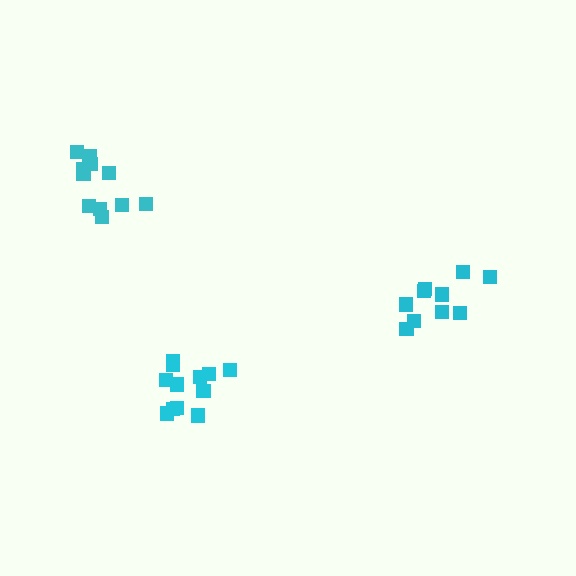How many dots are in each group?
Group 1: 10 dots, Group 2: 12 dots, Group 3: 11 dots (33 total).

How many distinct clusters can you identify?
There are 3 distinct clusters.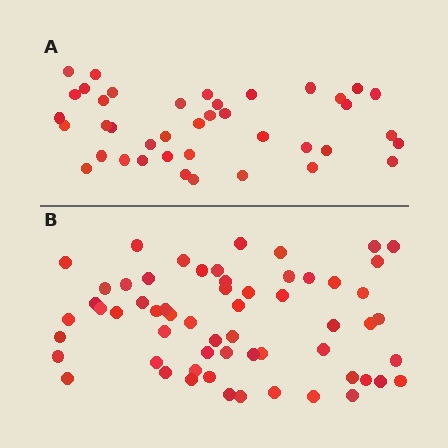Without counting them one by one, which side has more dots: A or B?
Region B (the bottom region) has more dots.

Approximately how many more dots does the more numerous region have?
Region B has approximately 20 more dots than region A.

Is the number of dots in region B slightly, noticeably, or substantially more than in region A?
Region B has substantially more. The ratio is roughly 1.5 to 1.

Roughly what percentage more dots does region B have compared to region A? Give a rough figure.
About 50% more.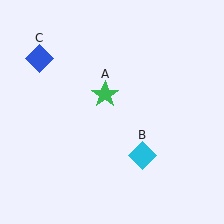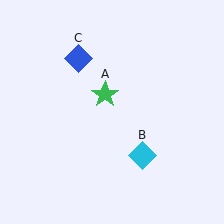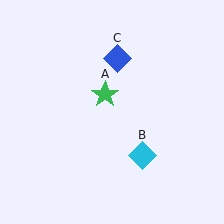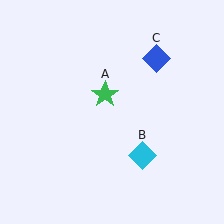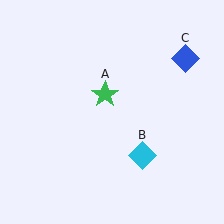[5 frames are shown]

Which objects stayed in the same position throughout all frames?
Green star (object A) and cyan diamond (object B) remained stationary.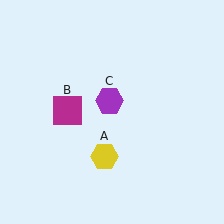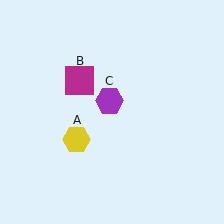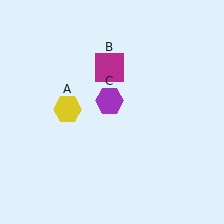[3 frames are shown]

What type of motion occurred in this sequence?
The yellow hexagon (object A), magenta square (object B) rotated clockwise around the center of the scene.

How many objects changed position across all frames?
2 objects changed position: yellow hexagon (object A), magenta square (object B).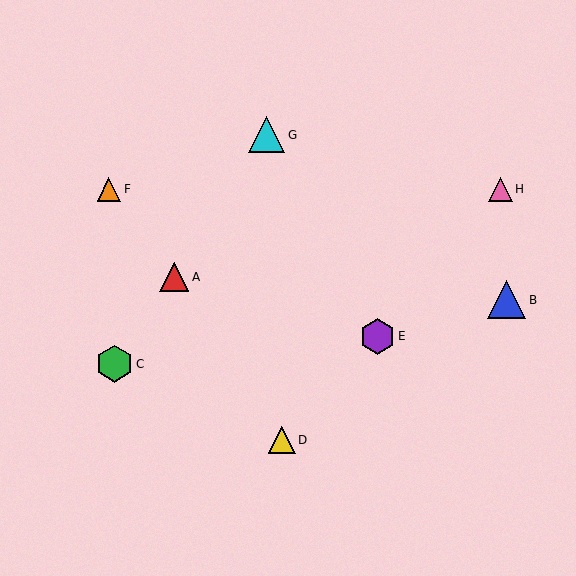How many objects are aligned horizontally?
2 objects (F, H) are aligned horizontally.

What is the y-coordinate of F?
Object F is at y≈189.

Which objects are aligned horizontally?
Objects F, H are aligned horizontally.